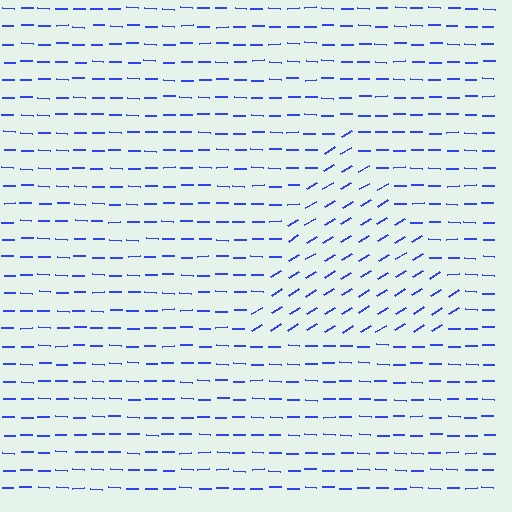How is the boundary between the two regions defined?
The boundary is defined purely by a change in line orientation (approximately 32 degrees difference). All lines are the same color and thickness.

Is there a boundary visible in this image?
Yes, there is a texture boundary formed by a change in line orientation.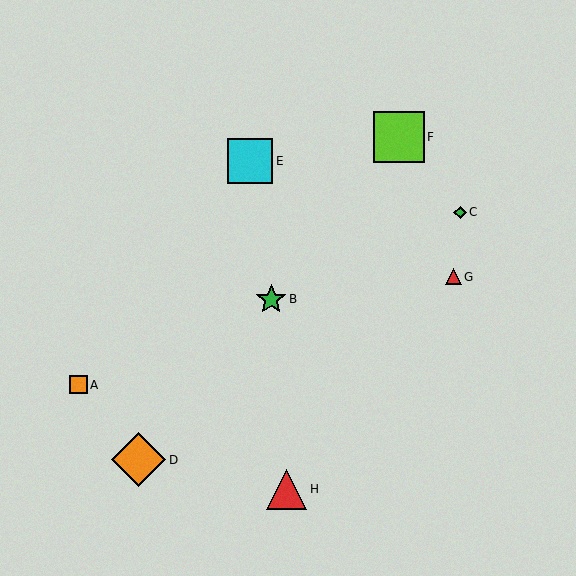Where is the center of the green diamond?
The center of the green diamond is at (460, 212).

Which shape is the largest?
The orange diamond (labeled D) is the largest.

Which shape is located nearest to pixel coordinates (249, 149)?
The cyan square (labeled E) at (250, 161) is nearest to that location.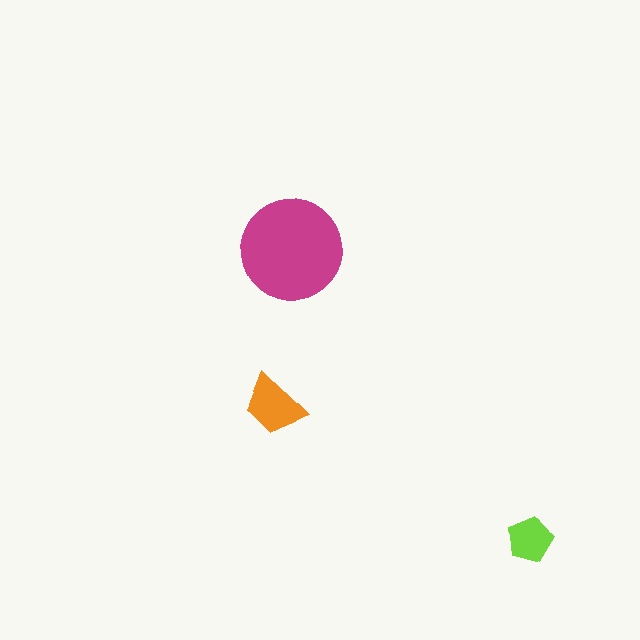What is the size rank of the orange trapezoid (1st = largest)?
2nd.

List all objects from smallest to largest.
The lime pentagon, the orange trapezoid, the magenta circle.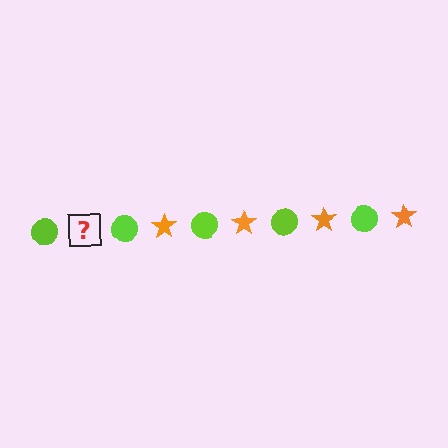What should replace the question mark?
The question mark should be replaced with an orange star.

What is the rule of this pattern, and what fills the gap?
The rule is that the pattern alternates between lime circle and orange star. The gap should be filled with an orange star.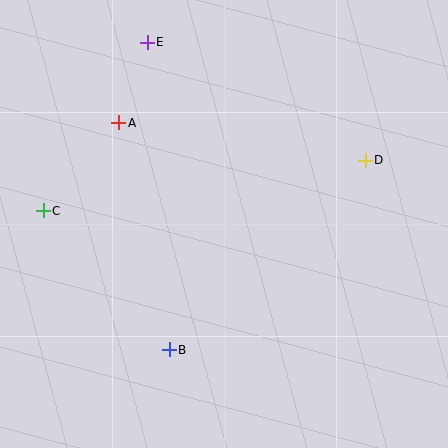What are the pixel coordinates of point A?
Point A is at (119, 123).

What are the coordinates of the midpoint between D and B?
The midpoint between D and B is at (267, 255).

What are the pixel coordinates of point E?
Point E is at (147, 42).